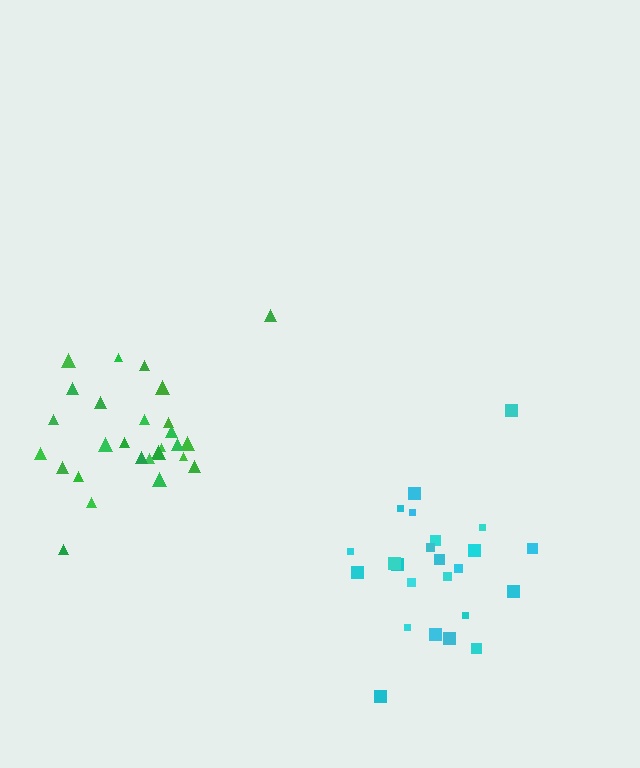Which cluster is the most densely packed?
Green.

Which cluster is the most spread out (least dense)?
Cyan.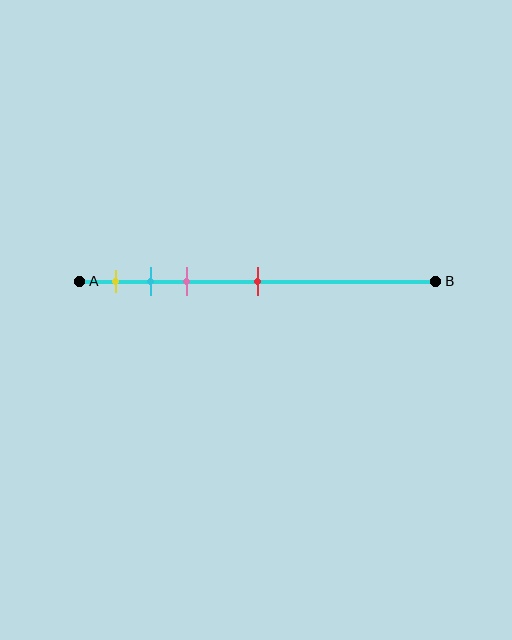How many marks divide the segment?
There are 4 marks dividing the segment.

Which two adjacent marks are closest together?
The cyan and pink marks are the closest adjacent pair.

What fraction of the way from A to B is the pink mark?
The pink mark is approximately 30% (0.3) of the way from A to B.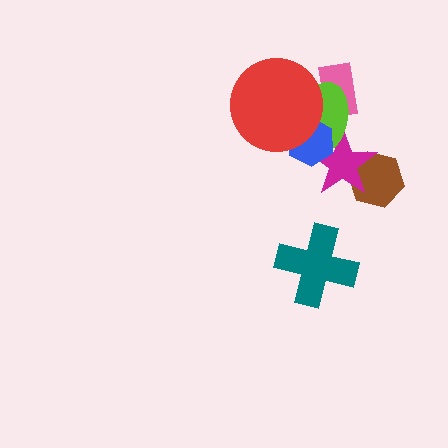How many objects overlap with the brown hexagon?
1 object overlaps with the brown hexagon.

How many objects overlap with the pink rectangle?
2 objects overlap with the pink rectangle.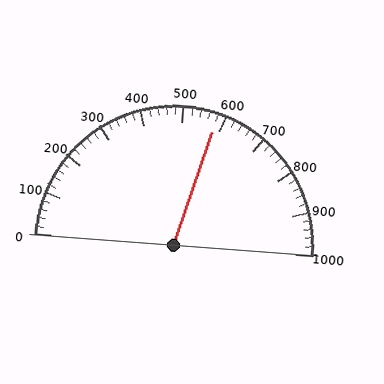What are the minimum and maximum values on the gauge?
The gauge ranges from 0 to 1000.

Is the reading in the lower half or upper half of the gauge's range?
The reading is in the upper half of the range (0 to 1000).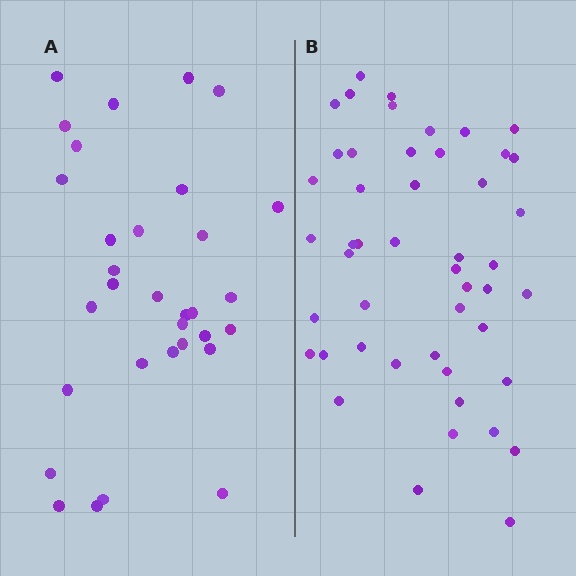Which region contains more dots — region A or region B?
Region B (the right region) has more dots.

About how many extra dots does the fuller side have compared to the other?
Region B has approximately 15 more dots than region A.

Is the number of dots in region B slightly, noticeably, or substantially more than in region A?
Region B has substantially more. The ratio is roughly 1.5 to 1.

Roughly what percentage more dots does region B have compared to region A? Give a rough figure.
About 50% more.